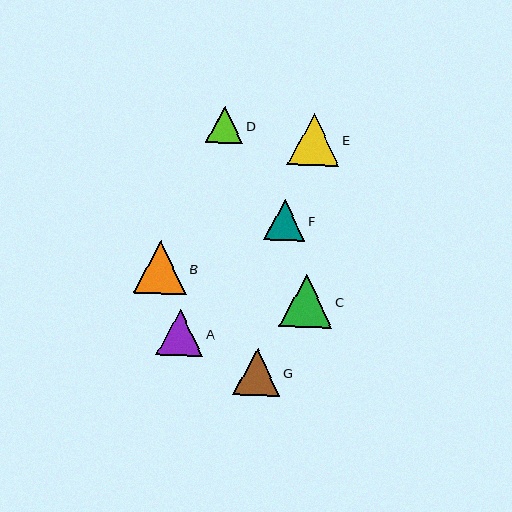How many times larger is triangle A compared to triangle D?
Triangle A is approximately 1.3 times the size of triangle D.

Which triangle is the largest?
Triangle B is the largest with a size of approximately 53 pixels.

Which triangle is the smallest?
Triangle D is the smallest with a size of approximately 37 pixels.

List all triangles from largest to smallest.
From largest to smallest: B, C, E, A, G, F, D.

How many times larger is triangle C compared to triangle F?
Triangle C is approximately 1.3 times the size of triangle F.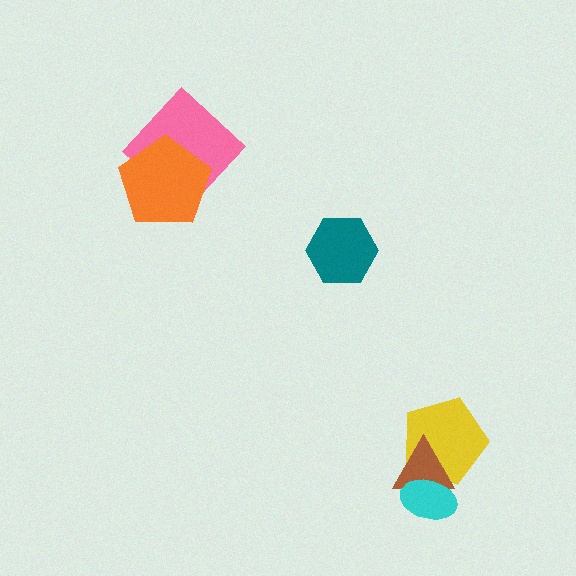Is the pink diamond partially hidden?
Yes, it is partially covered by another shape.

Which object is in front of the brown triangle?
The cyan ellipse is in front of the brown triangle.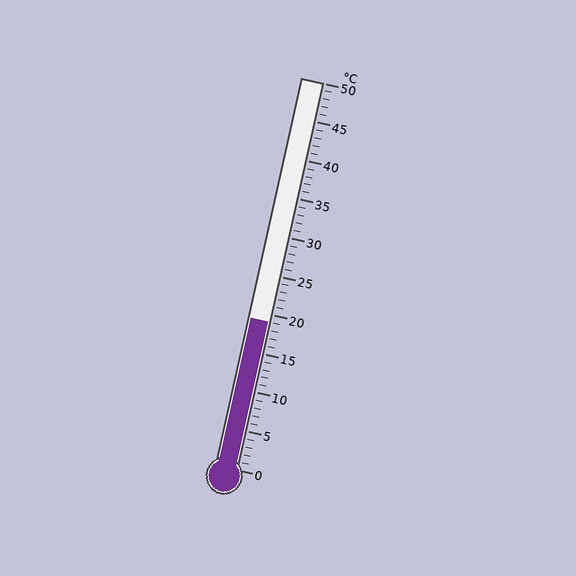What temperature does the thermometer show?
The thermometer shows approximately 19°C.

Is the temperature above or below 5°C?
The temperature is above 5°C.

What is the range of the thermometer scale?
The thermometer scale ranges from 0°C to 50°C.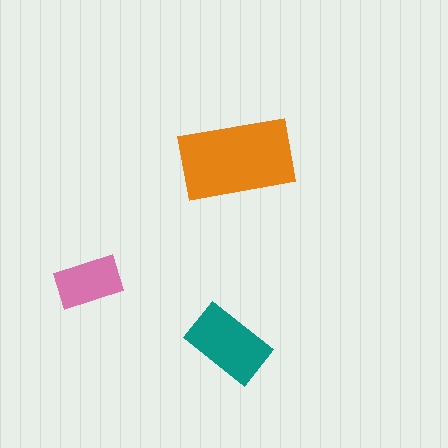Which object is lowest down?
The teal rectangle is bottommost.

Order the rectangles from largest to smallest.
the orange one, the teal one, the pink one.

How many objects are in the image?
There are 3 objects in the image.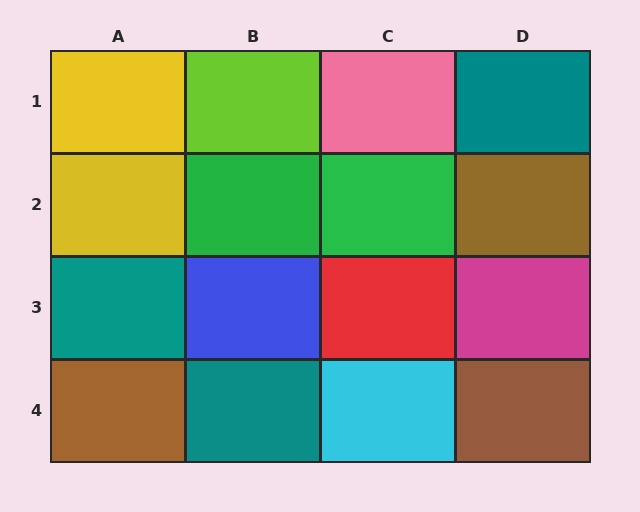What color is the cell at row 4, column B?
Teal.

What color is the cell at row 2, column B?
Green.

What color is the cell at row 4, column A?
Brown.